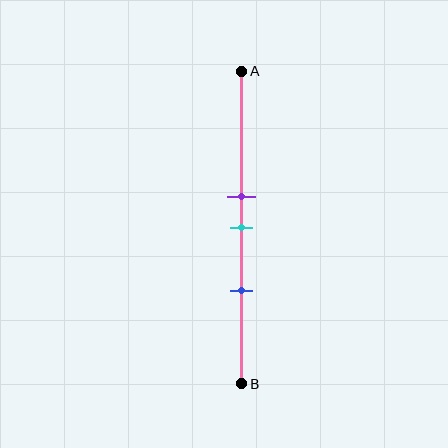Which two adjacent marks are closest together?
The purple and cyan marks are the closest adjacent pair.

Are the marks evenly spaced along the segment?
Yes, the marks are approximately evenly spaced.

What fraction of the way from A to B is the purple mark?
The purple mark is approximately 40% (0.4) of the way from A to B.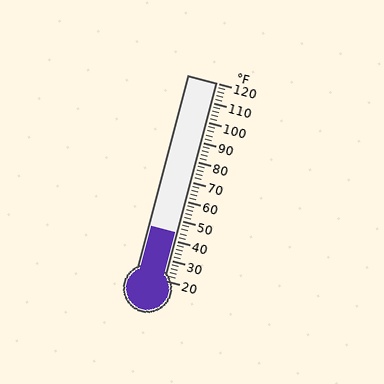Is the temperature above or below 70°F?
The temperature is below 70°F.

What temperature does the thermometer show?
The thermometer shows approximately 44°F.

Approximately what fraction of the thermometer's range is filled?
The thermometer is filled to approximately 25% of its range.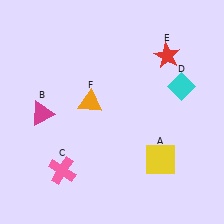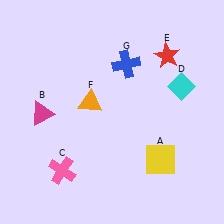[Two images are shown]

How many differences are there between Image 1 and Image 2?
There is 1 difference between the two images.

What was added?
A blue cross (G) was added in Image 2.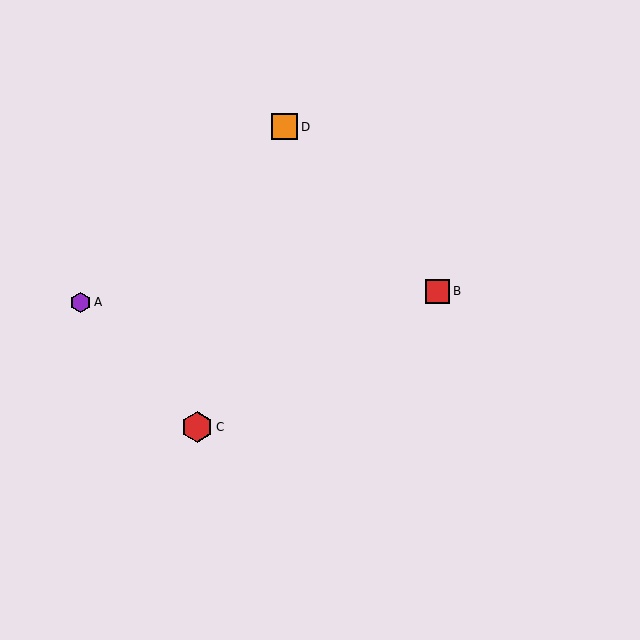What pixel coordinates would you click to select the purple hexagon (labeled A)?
Click at (81, 302) to select the purple hexagon A.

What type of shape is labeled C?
Shape C is a red hexagon.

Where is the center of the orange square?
The center of the orange square is at (285, 127).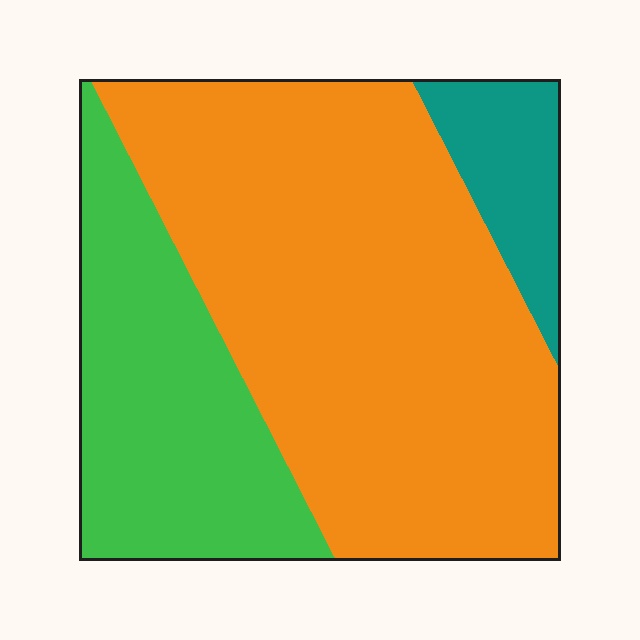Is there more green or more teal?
Green.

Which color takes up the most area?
Orange, at roughly 65%.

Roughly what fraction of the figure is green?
Green covers 28% of the figure.